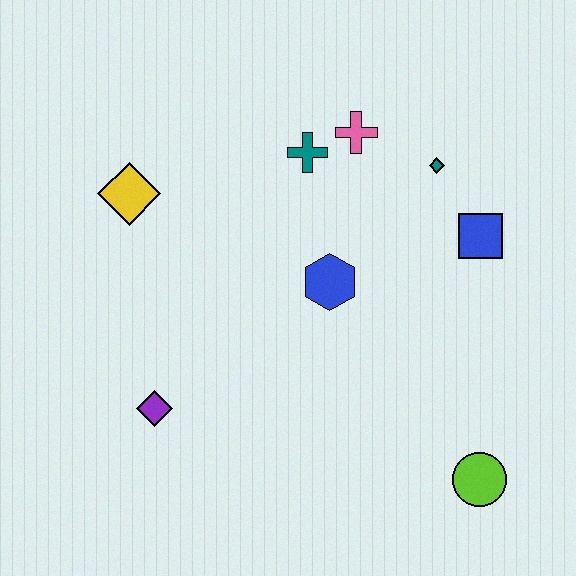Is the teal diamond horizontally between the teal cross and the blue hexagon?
No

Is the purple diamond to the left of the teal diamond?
Yes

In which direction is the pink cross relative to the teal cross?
The pink cross is to the right of the teal cross.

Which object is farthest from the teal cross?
The lime circle is farthest from the teal cross.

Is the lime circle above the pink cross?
No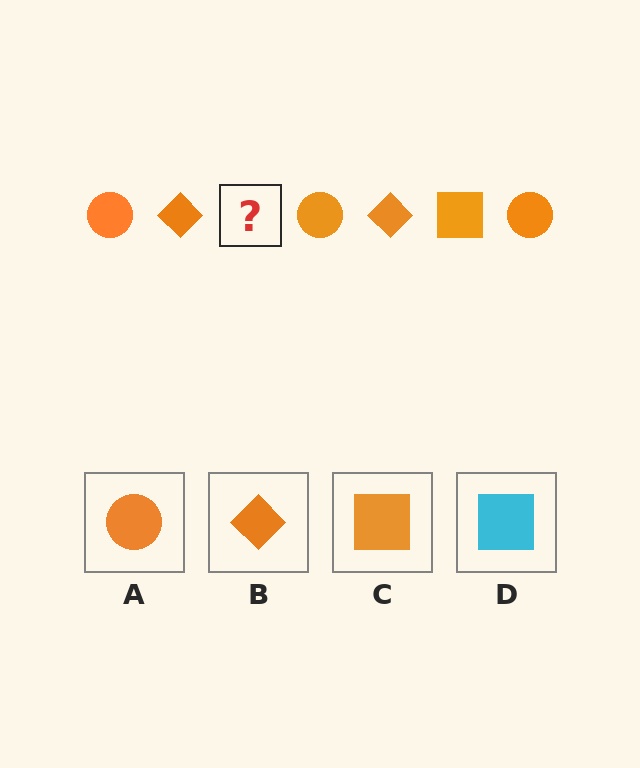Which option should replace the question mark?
Option C.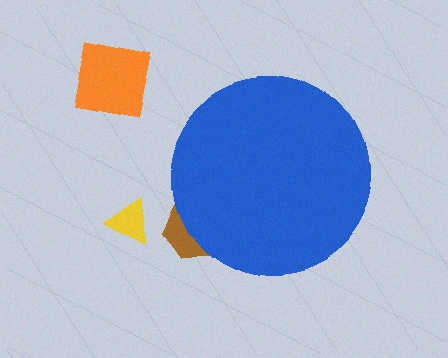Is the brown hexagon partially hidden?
Yes, the brown hexagon is partially hidden behind the blue circle.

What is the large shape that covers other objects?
A blue circle.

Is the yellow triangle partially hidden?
No, the yellow triangle is fully visible.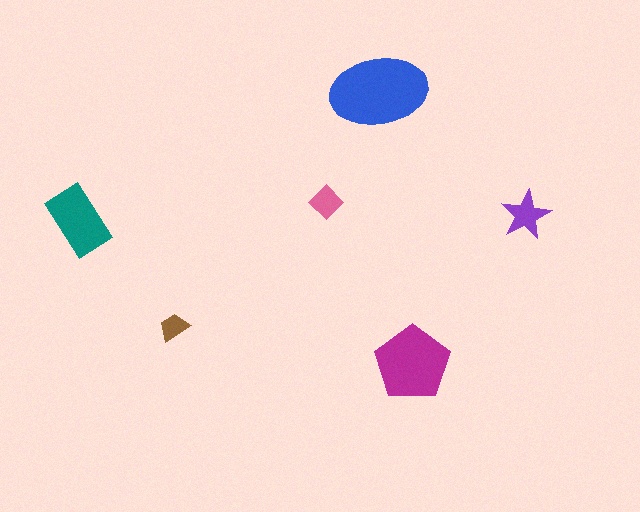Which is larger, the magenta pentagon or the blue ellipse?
The blue ellipse.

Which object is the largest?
The blue ellipse.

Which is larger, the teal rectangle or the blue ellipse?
The blue ellipse.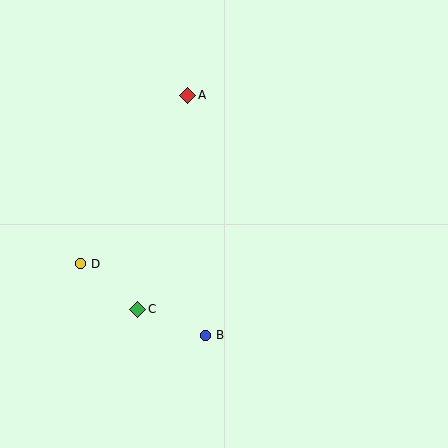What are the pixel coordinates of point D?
Point D is at (81, 264).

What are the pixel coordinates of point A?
Point A is at (188, 95).